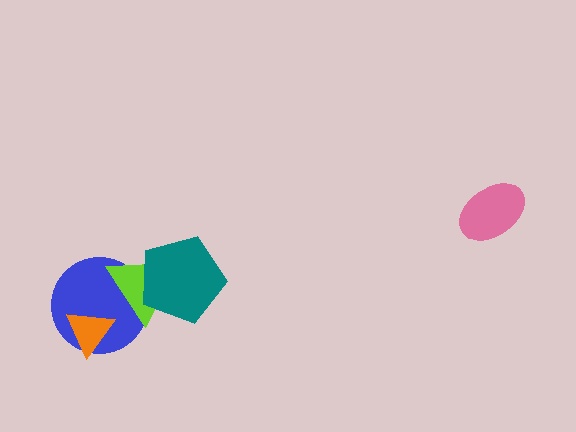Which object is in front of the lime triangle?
The teal pentagon is in front of the lime triangle.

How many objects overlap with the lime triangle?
2 objects overlap with the lime triangle.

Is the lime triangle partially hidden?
Yes, it is partially covered by another shape.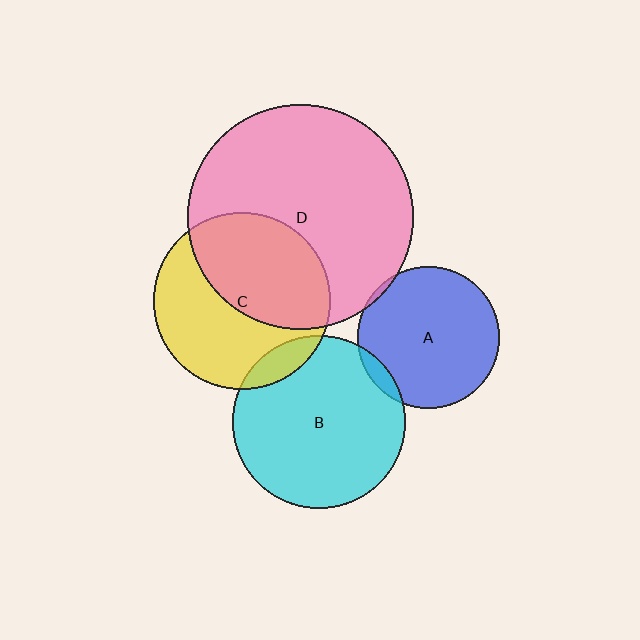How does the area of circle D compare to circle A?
Approximately 2.5 times.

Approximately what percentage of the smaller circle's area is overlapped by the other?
Approximately 10%.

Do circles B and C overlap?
Yes.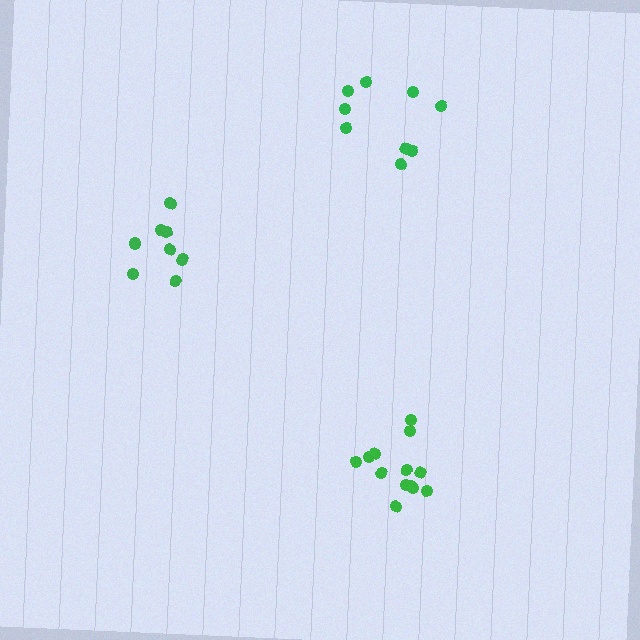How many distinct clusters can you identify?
There are 3 distinct clusters.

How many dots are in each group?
Group 1: 8 dots, Group 2: 13 dots, Group 3: 9 dots (30 total).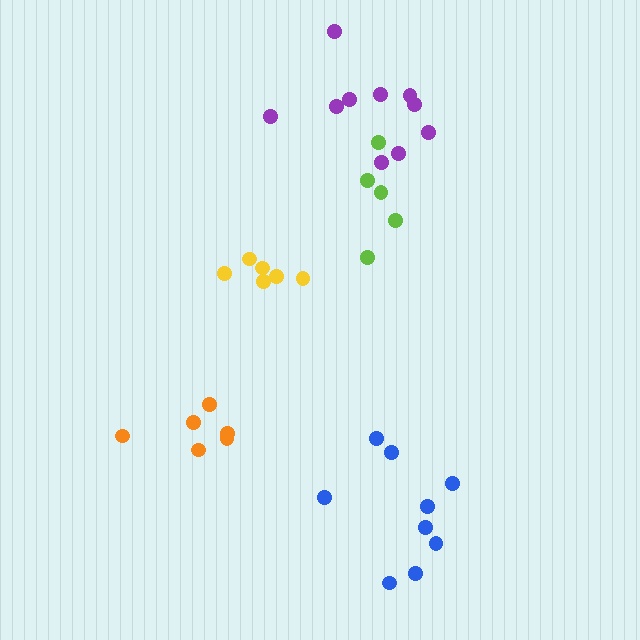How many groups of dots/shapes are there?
There are 5 groups.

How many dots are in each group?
Group 1: 6 dots, Group 2: 10 dots, Group 3: 6 dots, Group 4: 5 dots, Group 5: 9 dots (36 total).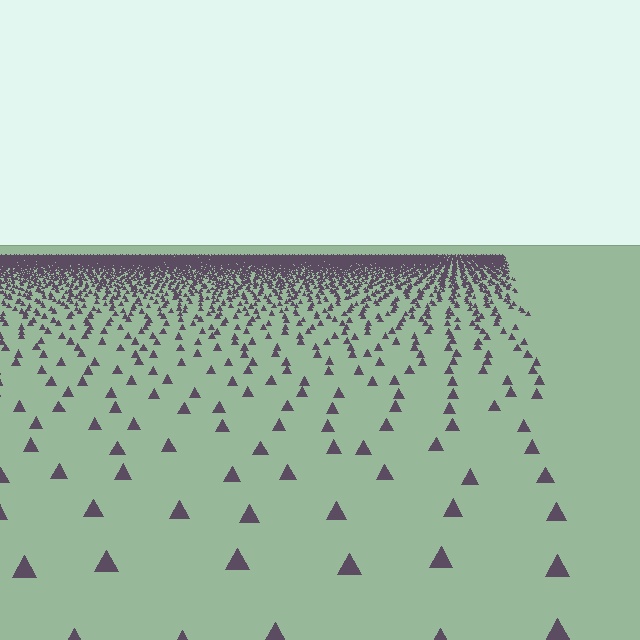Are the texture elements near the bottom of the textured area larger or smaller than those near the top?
Larger. Near the bottom, elements are closer to the viewer and appear at a bigger on-screen size.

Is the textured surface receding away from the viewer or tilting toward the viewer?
The surface is receding away from the viewer. Texture elements get smaller and denser toward the top.